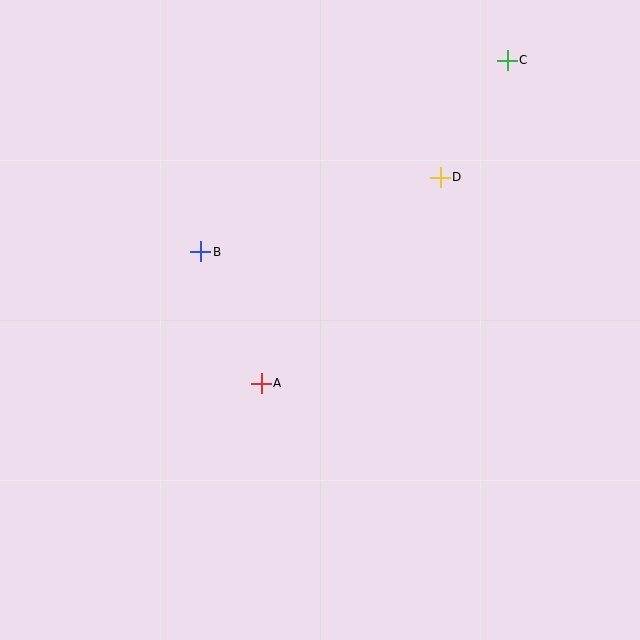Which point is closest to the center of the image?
Point A at (261, 383) is closest to the center.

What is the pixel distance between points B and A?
The distance between B and A is 144 pixels.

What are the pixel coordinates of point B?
Point B is at (201, 252).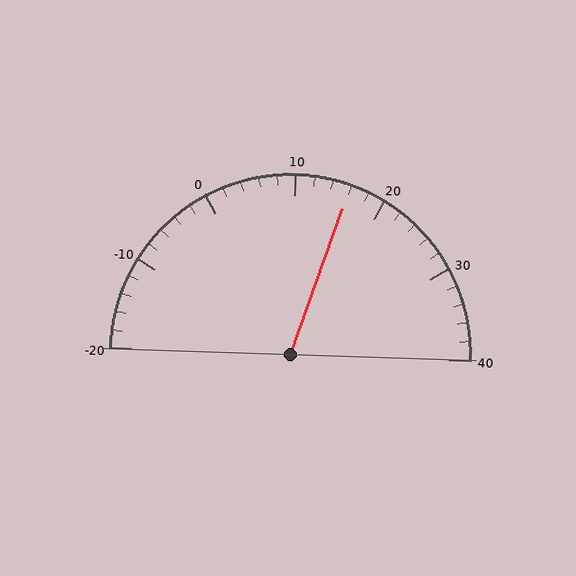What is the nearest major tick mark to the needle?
The nearest major tick mark is 20.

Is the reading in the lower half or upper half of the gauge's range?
The reading is in the upper half of the range (-20 to 40).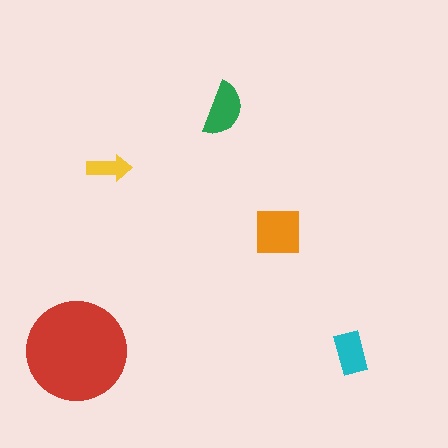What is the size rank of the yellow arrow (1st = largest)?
5th.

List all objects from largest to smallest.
The red circle, the orange square, the green semicircle, the cyan rectangle, the yellow arrow.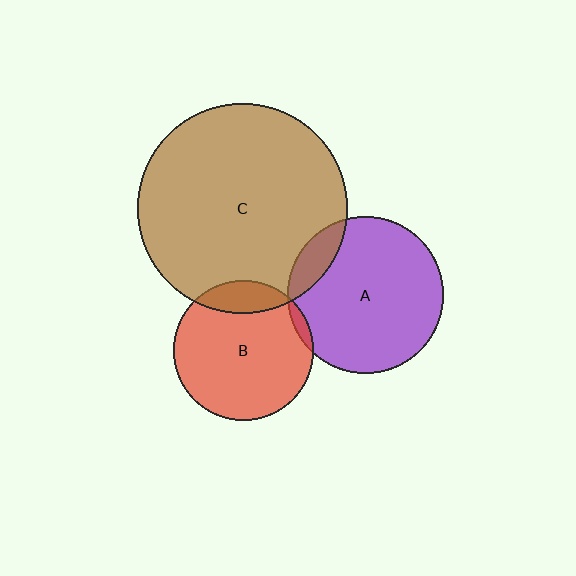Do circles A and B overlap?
Yes.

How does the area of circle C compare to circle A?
Approximately 1.8 times.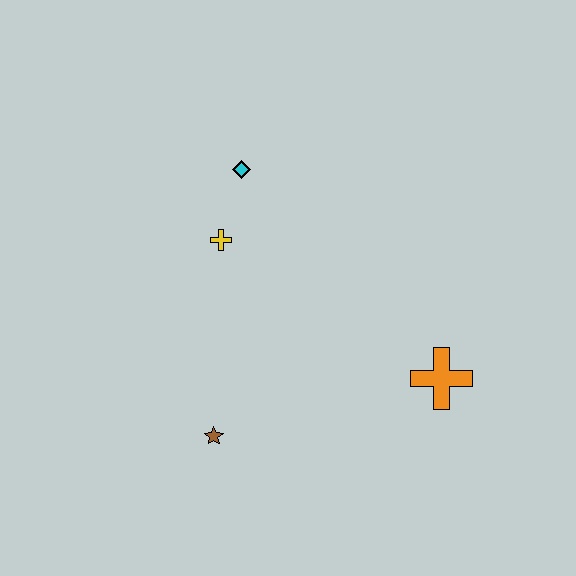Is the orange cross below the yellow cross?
Yes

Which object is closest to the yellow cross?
The cyan diamond is closest to the yellow cross.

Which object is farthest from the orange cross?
The cyan diamond is farthest from the orange cross.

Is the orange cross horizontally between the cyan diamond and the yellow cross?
No